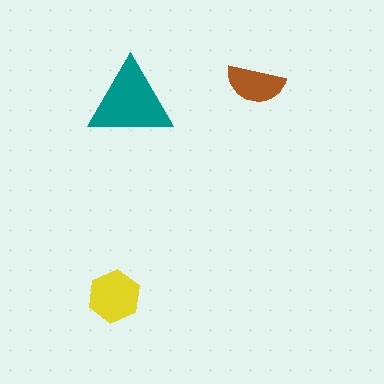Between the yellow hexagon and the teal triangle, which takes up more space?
The teal triangle.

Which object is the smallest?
The brown semicircle.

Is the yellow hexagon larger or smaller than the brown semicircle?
Larger.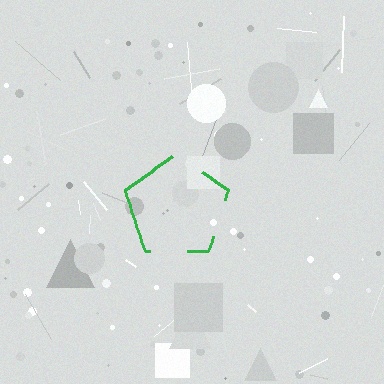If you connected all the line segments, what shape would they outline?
They would outline a pentagon.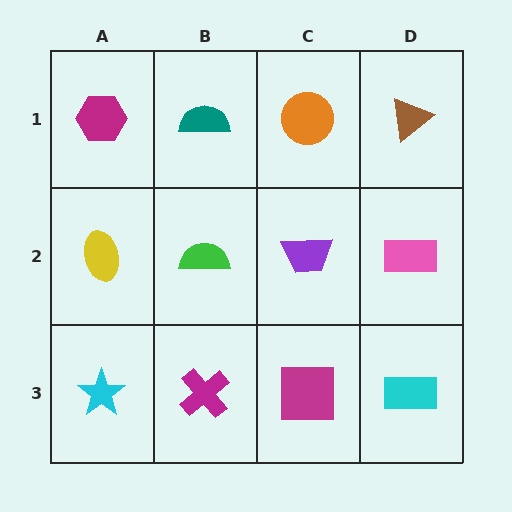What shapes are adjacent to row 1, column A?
A yellow ellipse (row 2, column A), a teal semicircle (row 1, column B).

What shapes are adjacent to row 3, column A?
A yellow ellipse (row 2, column A), a magenta cross (row 3, column B).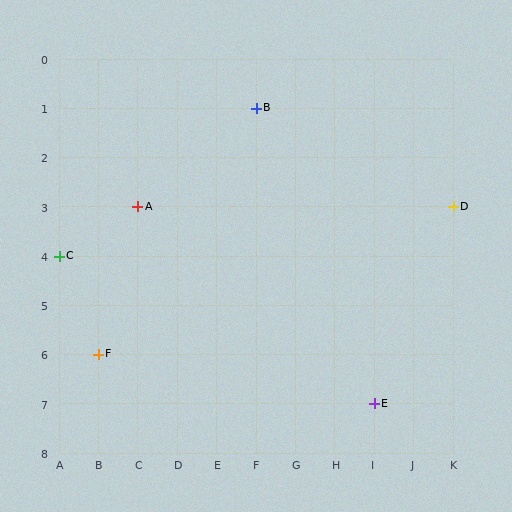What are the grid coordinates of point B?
Point B is at grid coordinates (F, 1).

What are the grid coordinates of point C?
Point C is at grid coordinates (A, 4).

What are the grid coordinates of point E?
Point E is at grid coordinates (I, 7).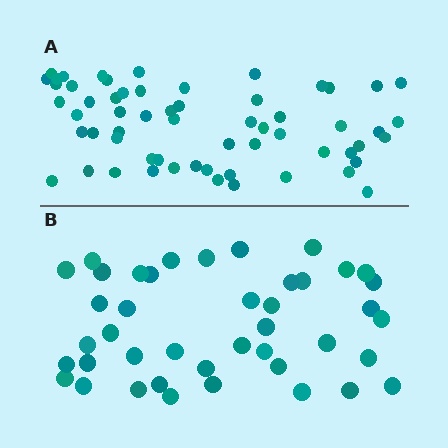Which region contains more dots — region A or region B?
Region A (the top region) has more dots.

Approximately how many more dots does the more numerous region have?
Region A has approximately 20 more dots than region B.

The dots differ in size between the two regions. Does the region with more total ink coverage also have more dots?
No. Region B has more total ink coverage because its dots are larger, but region A actually contains more individual dots. Total area can be misleading — the number of items is what matters here.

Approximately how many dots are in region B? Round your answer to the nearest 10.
About 40 dots. (The exact count is 42, which rounds to 40.)